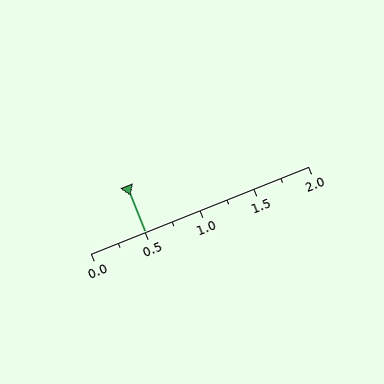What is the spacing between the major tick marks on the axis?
The major ticks are spaced 0.5 apart.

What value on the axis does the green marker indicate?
The marker indicates approximately 0.5.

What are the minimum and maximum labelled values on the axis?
The axis runs from 0.0 to 2.0.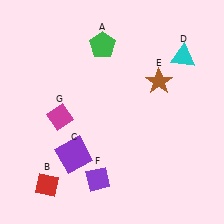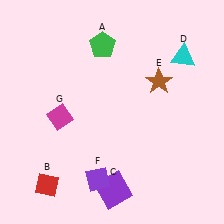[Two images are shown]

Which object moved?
The purple square (C) moved right.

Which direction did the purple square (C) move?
The purple square (C) moved right.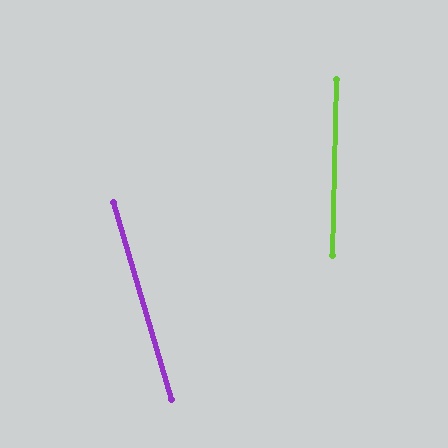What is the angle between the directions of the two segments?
Approximately 18 degrees.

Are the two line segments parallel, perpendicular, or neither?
Neither parallel nor perpendicular — they differ by about 18°.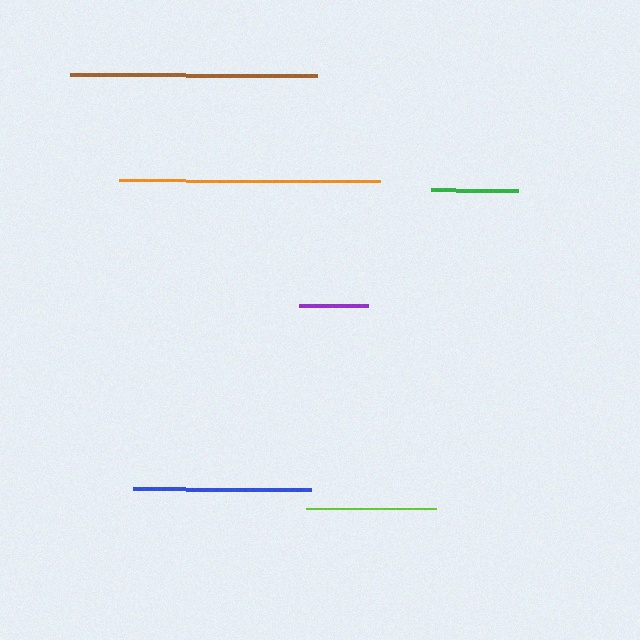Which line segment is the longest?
The orange line is the longest at approximately 261 pixels.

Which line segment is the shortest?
The purple line is the shortest at approximately 69 pixels.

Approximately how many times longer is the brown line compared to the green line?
The brown line is approximately 2.8 times the length of the green line.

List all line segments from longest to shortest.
From longest to shortest: orange, brown, blue, lime, green, purple.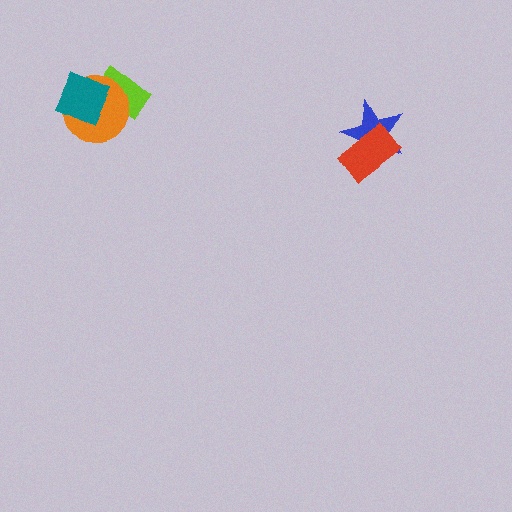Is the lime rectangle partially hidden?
Yes, it is partially covered by another shape.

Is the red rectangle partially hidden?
No, no other shape covers it.